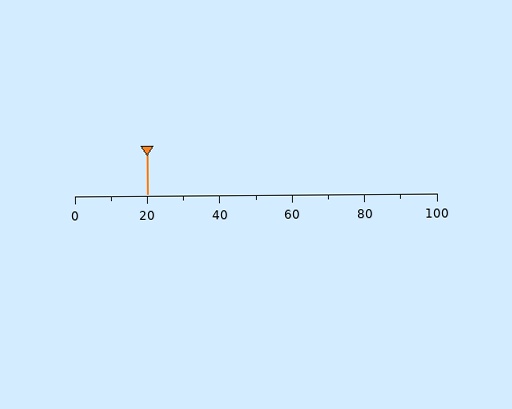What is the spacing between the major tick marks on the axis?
The major ticks are spaced 20 apart.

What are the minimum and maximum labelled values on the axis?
The axis runs from 0 to 100.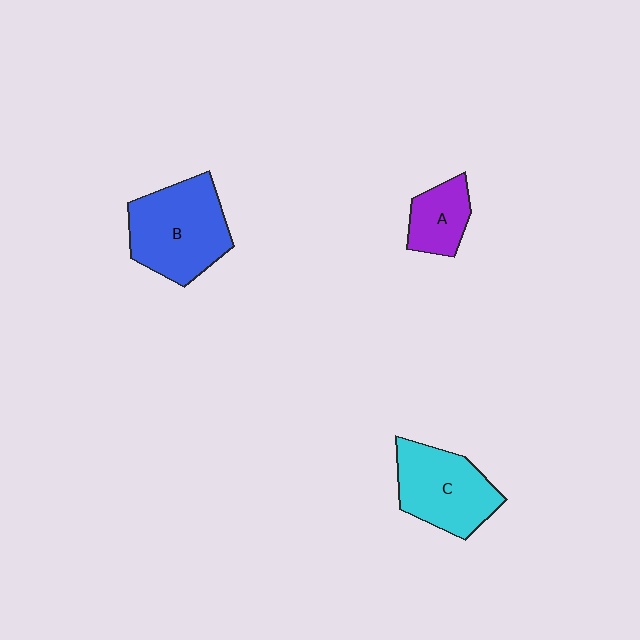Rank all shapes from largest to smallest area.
From largest to smallest: B (blue), C (cyan), A (purple).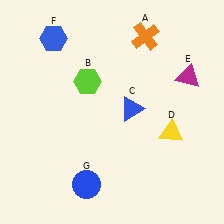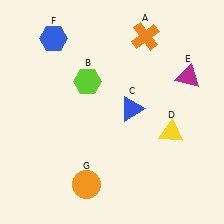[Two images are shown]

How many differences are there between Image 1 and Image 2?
There is 1 difference between the two images.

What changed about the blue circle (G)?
In Image 1, G is blue. In Image 2, it changed to orange.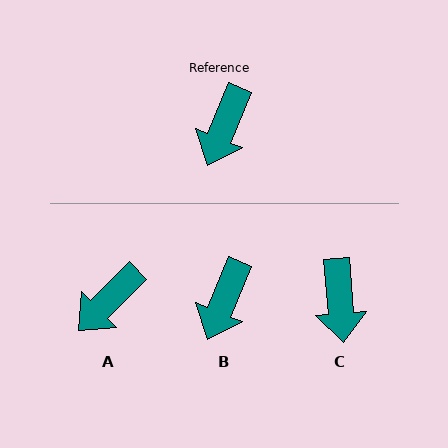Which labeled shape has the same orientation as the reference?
B.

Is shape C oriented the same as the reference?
No, it is off by about 27 degrees.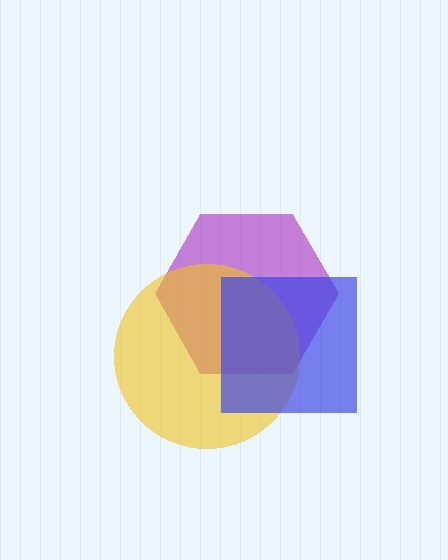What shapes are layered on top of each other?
The layered shapes are: a purple hexagon, a yellow circle, a blue square.